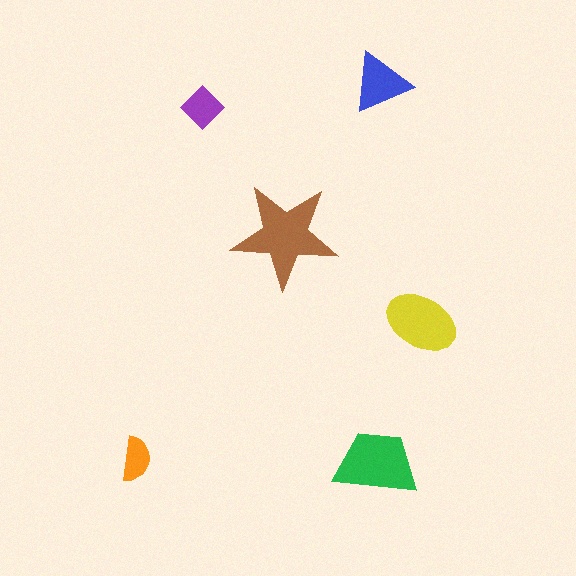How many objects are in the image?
There are 6 objects in the image.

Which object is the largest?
The brown star.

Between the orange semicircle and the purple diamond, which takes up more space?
The purple diamond.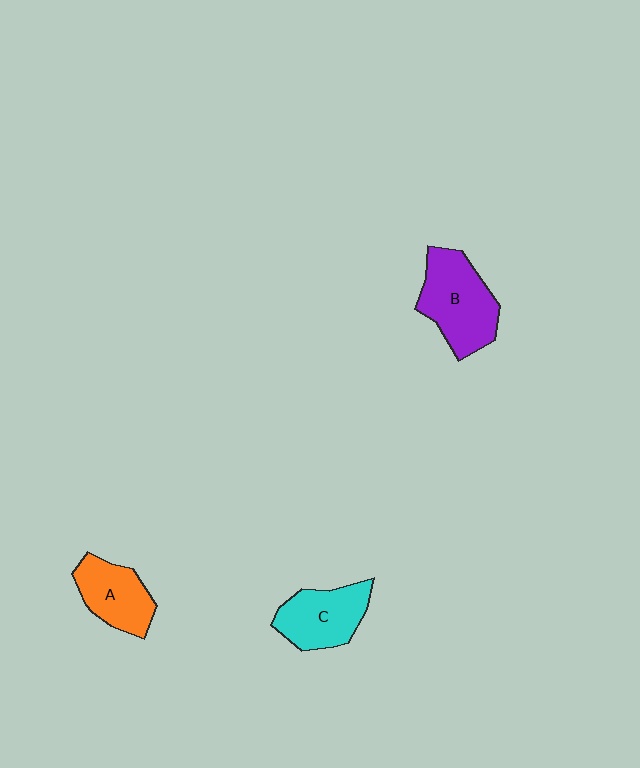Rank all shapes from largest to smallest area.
From largest to smallest: B (purple), C (cyan), A (orange).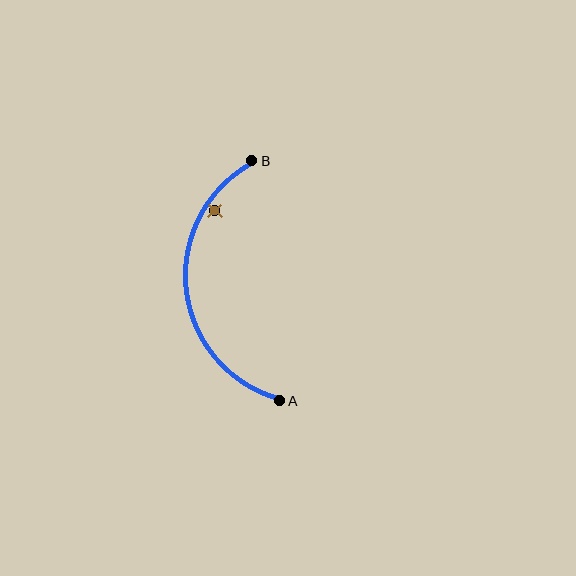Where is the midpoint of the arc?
The arc midpoint is the point on the curve farthest from the straight line joining A and B. It sits to the left of that line.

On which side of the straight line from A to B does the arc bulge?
The arc bulges to the left of the straight line connecting A and B.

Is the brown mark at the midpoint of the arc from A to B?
No — the brown mark does not lie on the arc at all. It sits slightly inside the curve.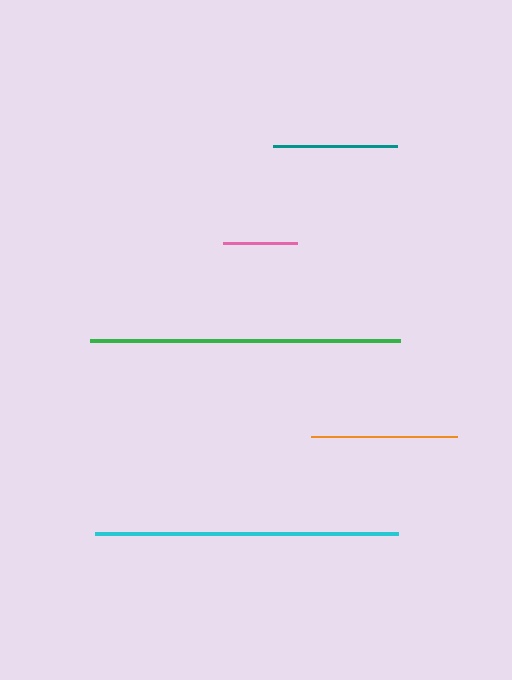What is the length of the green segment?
The green segment is approximately 310 pixels long.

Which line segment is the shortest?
The pink line is the shortest at approximately 74 pixels.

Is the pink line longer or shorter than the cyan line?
The cyan line is longer than the pink line.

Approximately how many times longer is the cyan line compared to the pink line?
The cyan line is approximately 4.1 times the length of the pink line.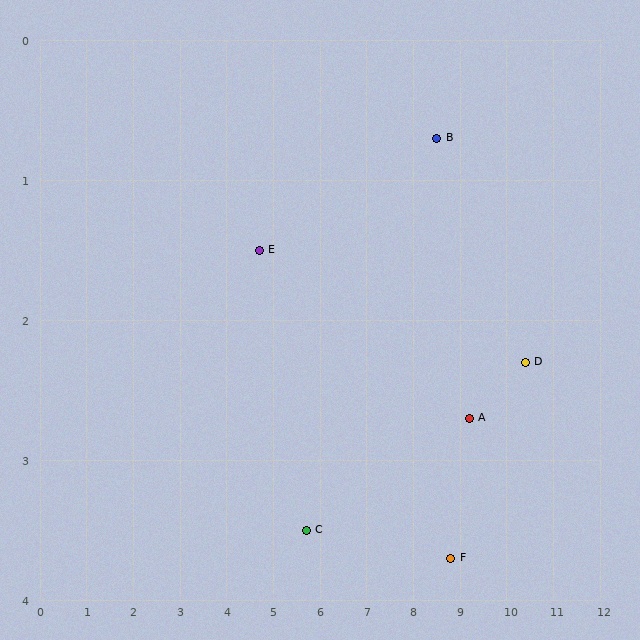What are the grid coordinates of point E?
Point E is at approximately (4.7, 1.5).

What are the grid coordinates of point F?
Point F is at approximately (8.8, 3.7).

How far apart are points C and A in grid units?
Points C and A are about 3.6 grid units apart.